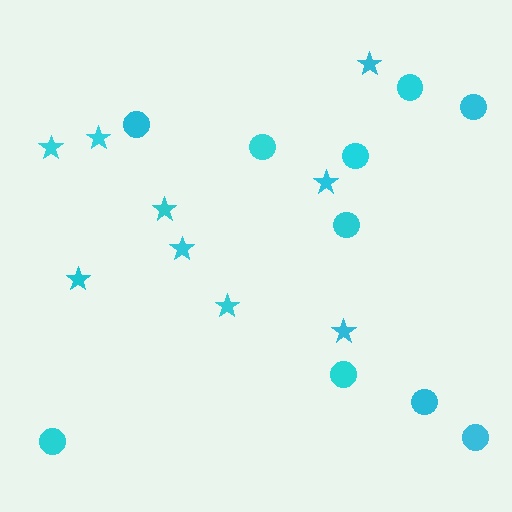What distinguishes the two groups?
There are 2 groups: one group of circles (10) and one group of stars (9).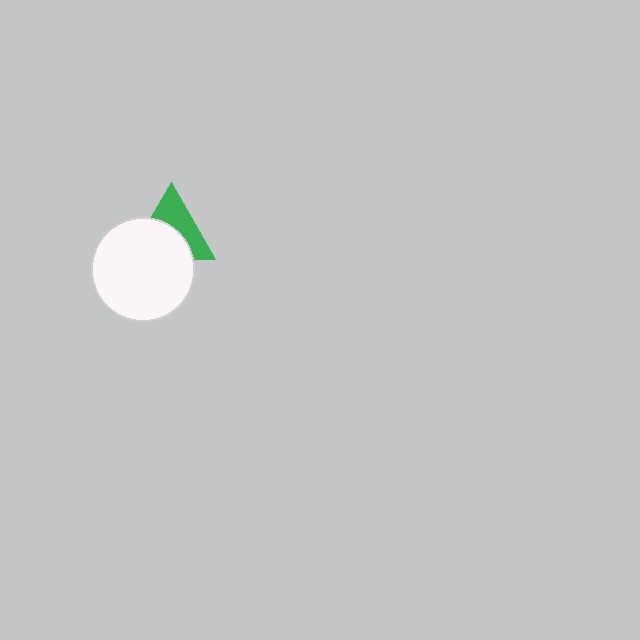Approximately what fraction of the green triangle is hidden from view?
Roughly 52% of the green triangle is hidden behind the white circle.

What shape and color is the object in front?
The object in front is a white circle.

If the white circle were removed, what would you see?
You would see the complete green triangle.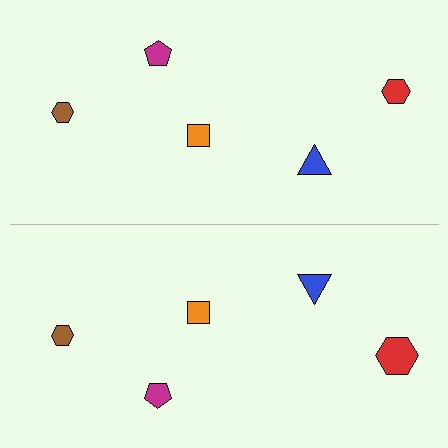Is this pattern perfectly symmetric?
No, the pattern is not perfectly symmetric. The red hexagon on the bottom side has a different size than its mirror counterpart.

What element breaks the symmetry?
The red hexagon on the bottom side has a different size than its mirror counterpart.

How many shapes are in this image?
There are 10 shapes in this image.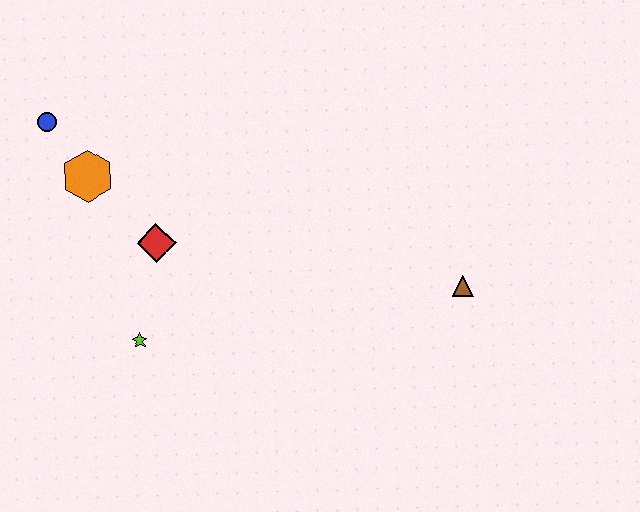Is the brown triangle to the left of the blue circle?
No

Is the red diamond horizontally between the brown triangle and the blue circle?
Yes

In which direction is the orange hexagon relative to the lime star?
The orange hexagon is above the lime star.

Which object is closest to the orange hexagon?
The blue circle is closest to the orange hexagon.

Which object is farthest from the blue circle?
The brown triangle is farthest from the blue circle.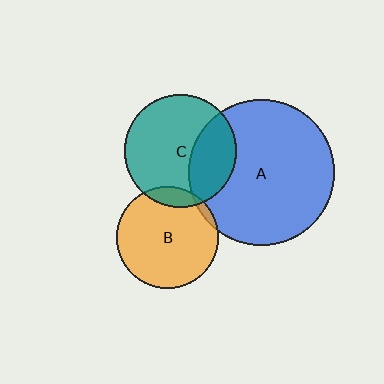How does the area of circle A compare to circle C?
Approximately 1.7 times.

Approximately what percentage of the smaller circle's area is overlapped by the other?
Approximately 30%.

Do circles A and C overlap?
Yes.